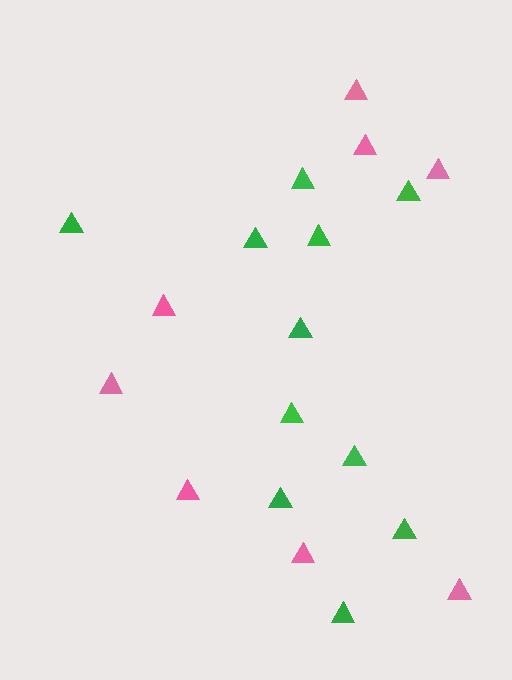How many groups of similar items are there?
There are 2 groups: one group of pink triangles (8) and one group of green triangles (11).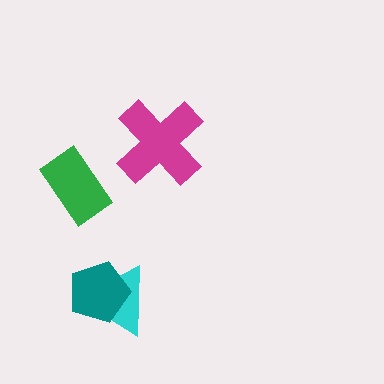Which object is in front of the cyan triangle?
The teal pentagon is in front of the cyan triangle.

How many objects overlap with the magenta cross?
0 objects overlap with the magenta cross.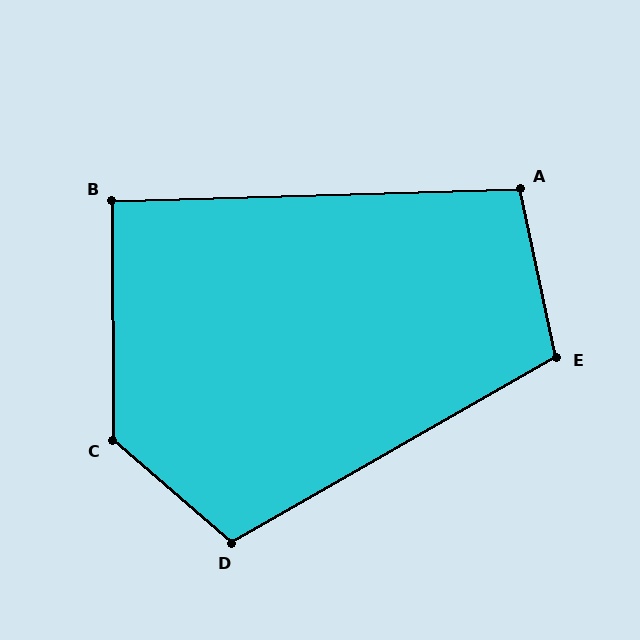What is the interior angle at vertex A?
Approximately 100 degrees (obtuse).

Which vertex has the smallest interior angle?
B, at approximately 91 degrees.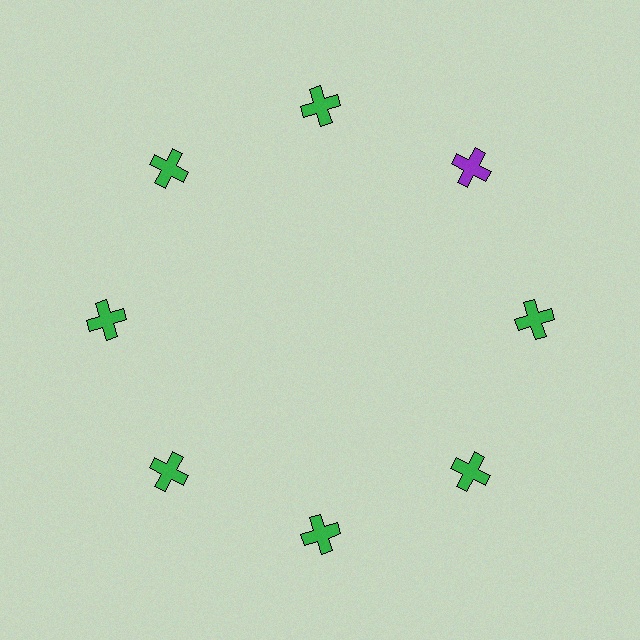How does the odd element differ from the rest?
It has a different color: purple instead of green.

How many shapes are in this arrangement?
There are 8 shapes arranged in a ring pattern.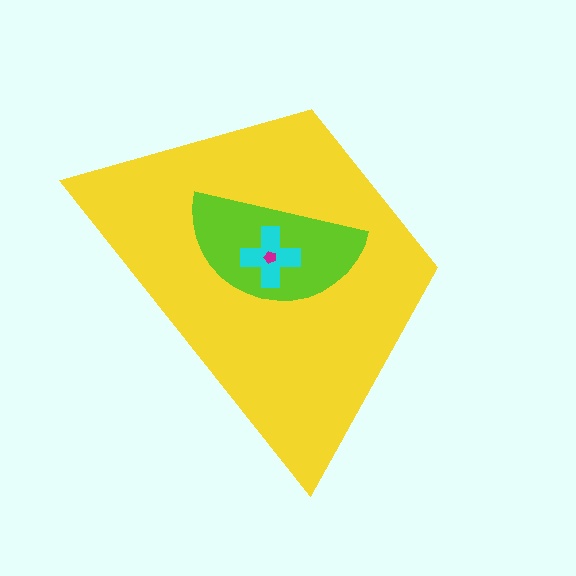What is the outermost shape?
The yellow trapezoid.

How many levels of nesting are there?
4.